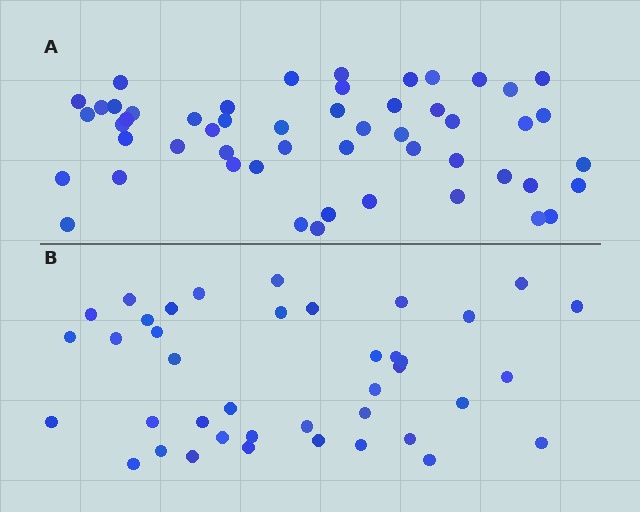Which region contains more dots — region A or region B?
Region A (the top region) has more dots.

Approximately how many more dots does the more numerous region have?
Region A has roughly 12 or so more dots than region B.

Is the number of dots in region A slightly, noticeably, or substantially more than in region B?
Region A has noticeably more, but not dramatically so. The ratio is roughly 1.3 to 1.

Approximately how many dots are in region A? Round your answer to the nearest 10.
About 50 dots. (The exact count is 52, which rounds to 50.)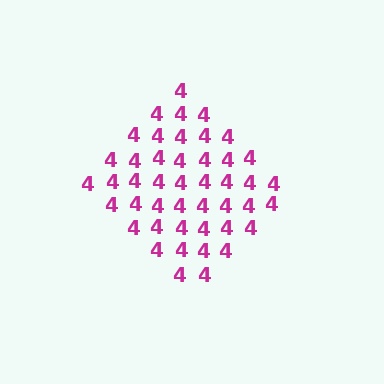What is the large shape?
The large shape is a diamond.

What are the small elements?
The small elements are digit 4's.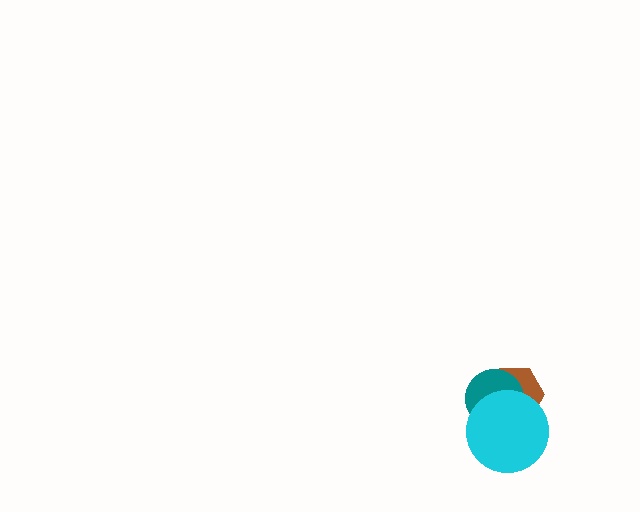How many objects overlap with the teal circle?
2 objects overlap with the teal circle.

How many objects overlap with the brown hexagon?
2 objects overlap with the brown hexagon.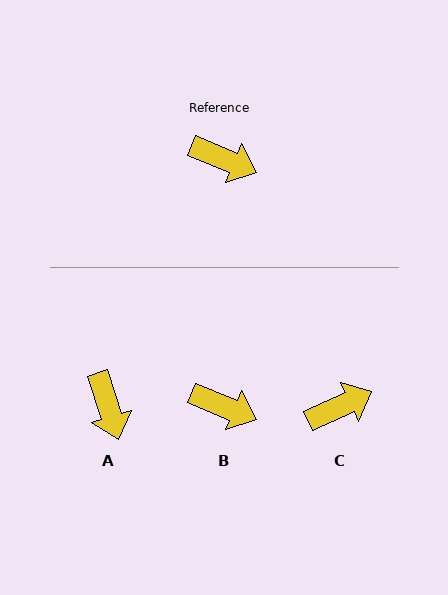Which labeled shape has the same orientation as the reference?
B.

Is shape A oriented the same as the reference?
No, it is off by about 50 degrees.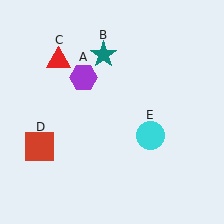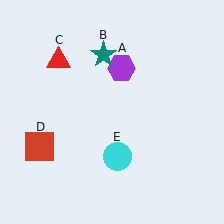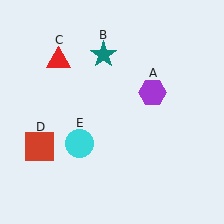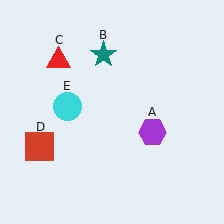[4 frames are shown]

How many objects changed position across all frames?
2 objects changed position: purple hexagon (object A), cyan circle (object E).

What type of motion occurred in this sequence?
The purple hexagon (object A), cyan circle (object E) rotated clockwise around the center of the scene.